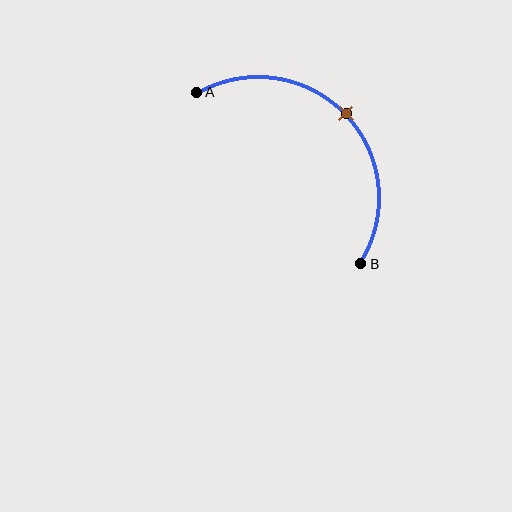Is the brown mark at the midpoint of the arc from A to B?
Yes. The brown mark lies on the arc at equal arc-length from both A and B — it is the arc midpoint.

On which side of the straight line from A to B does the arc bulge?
The arc bulges above and to the right of the straight line connecting A and B.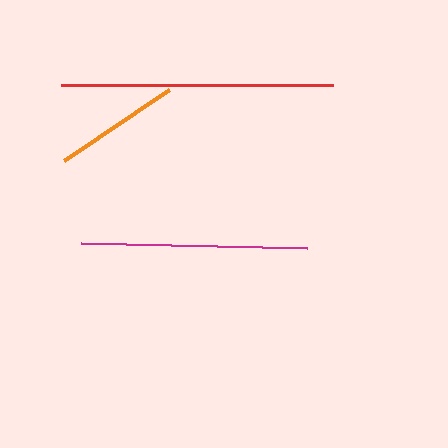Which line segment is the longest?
The red line is the longest at approximately 272 pixels.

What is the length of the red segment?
The red segment is approximately 272 pixels long.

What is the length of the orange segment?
The orange segment is approximately 127 pixels long.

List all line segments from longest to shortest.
From longest to shortest: red, magenta, orange.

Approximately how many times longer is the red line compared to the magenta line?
The red line is approximately 1.2 times the length of the magenta line.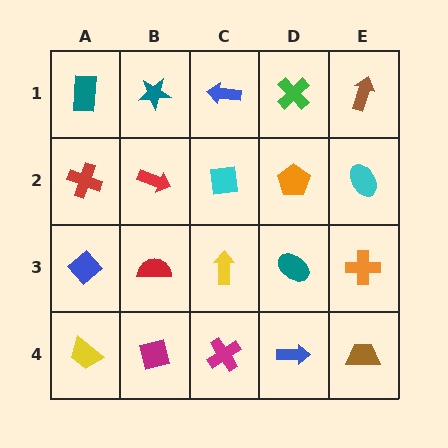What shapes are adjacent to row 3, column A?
A red cross (row 2, column A), a yellow trapezoid (row 4, column A), a red semicircle (row 3, column B).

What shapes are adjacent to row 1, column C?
A cyan square (row 2, column C), a teal star (row 1, column B), a green cross (row 1, column D).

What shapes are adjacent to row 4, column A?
A blue diamond (row 3, column A), a magenta diamond (row 4, column B).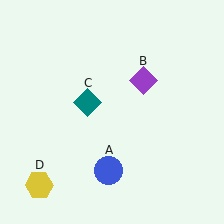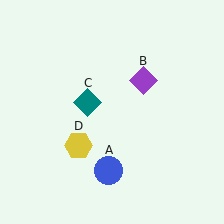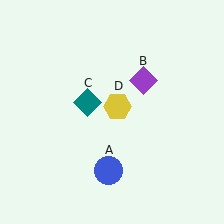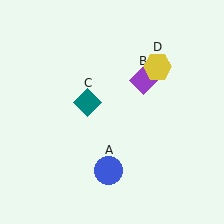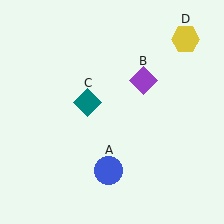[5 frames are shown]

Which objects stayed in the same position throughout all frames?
Blue circle (object A) and purple diamond (object B) and teal diamond (object C) remained stationary.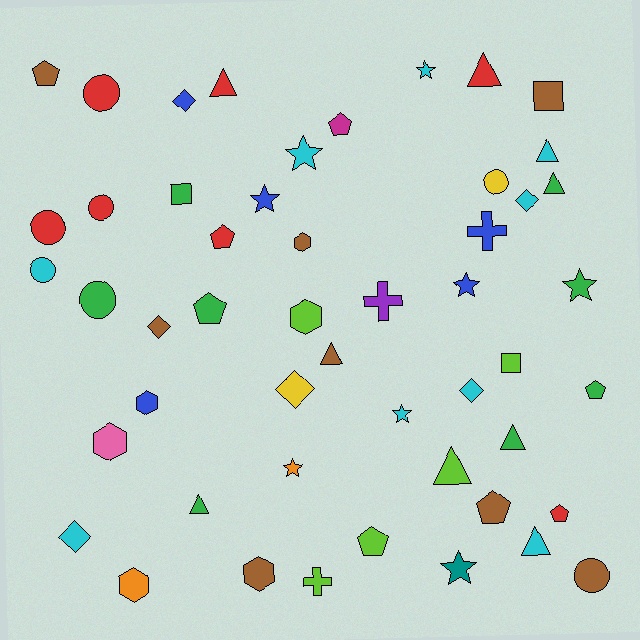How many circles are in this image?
There are 7 circles.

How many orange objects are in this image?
There are 2 orange objects.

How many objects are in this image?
There are 50 objects.